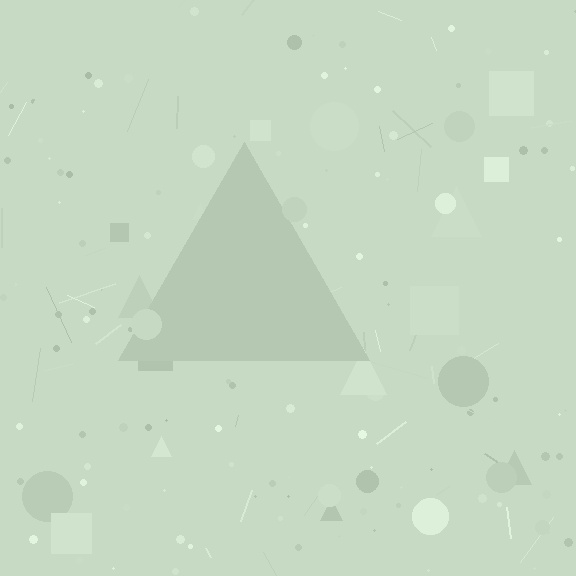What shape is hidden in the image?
A triangle is hidden in the image.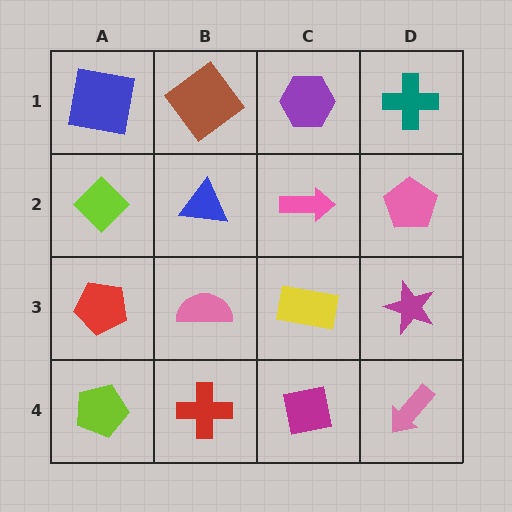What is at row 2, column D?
A pink pentagon.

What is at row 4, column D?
A pink arrow.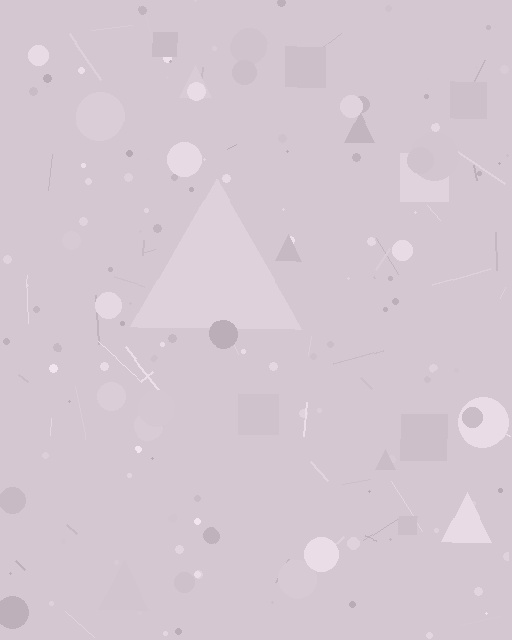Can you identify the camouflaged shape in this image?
The camouflaged shape is a triangle.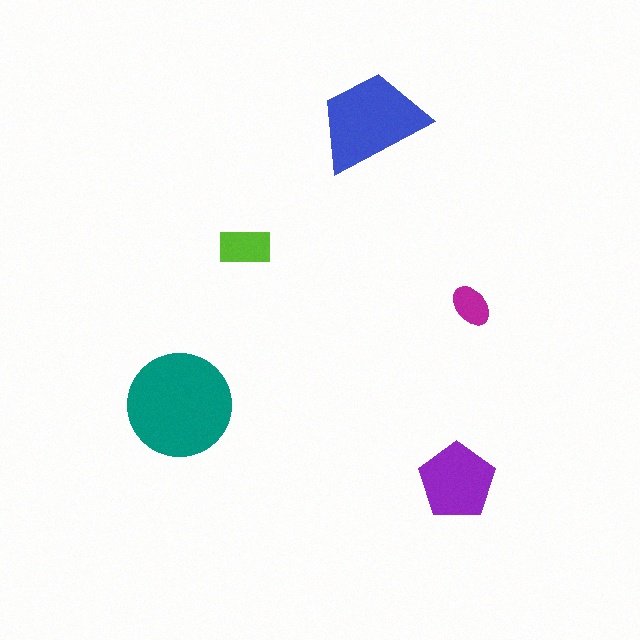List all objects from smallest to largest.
The magenta ellipse, the lime rectangle, the purple pentagon, the blue trapezoid, the teal circle.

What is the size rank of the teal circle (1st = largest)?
1st.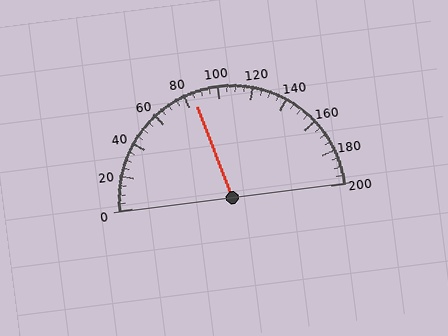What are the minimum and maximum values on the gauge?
The gauge ranges from 0 to 200.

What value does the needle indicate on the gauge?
The needle indicates approximately 85.